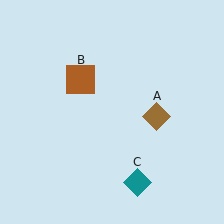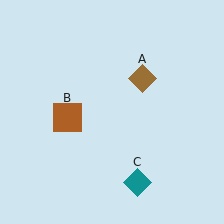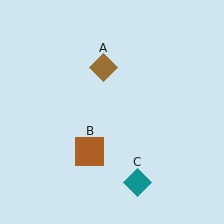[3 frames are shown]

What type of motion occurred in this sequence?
The brown diamond (object A), brown square (object B) rotated counterclockwise around the center of the scene.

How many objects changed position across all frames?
2 objects changed position: brown diamond (object A), brown square (object B).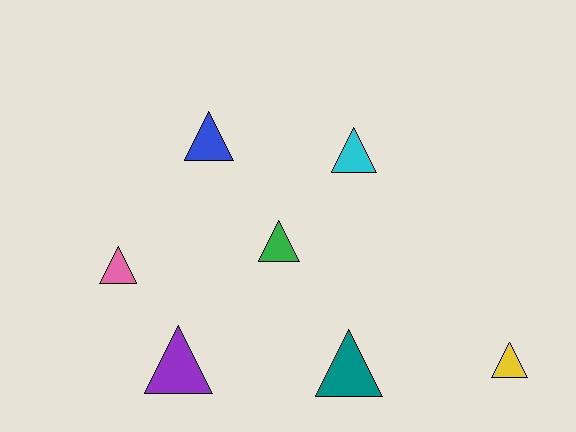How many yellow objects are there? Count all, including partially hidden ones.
There is 1 yellow object.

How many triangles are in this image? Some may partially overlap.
There are 7 triangles.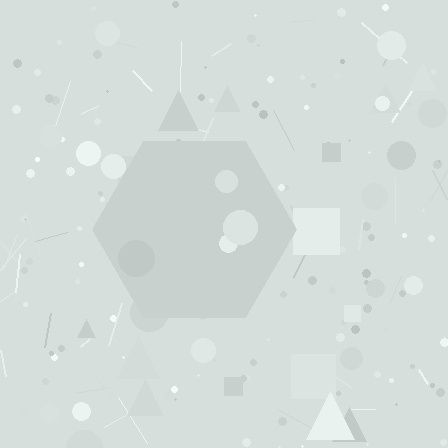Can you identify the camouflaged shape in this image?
The camouflaged shape is a hexagon.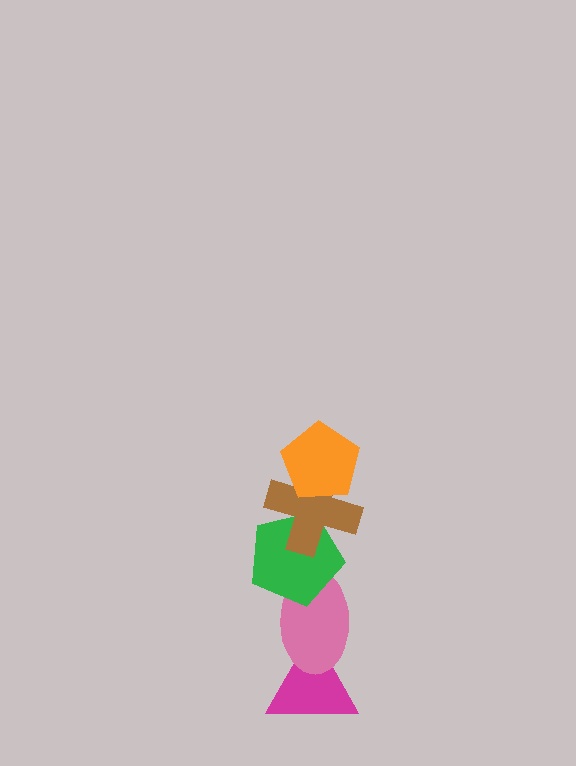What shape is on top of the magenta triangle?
The pink ellipse is on top of the magenta triangle.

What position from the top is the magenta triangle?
The magenta triangle is 5th from the top.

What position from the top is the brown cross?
The brown cross is 2nd from the top.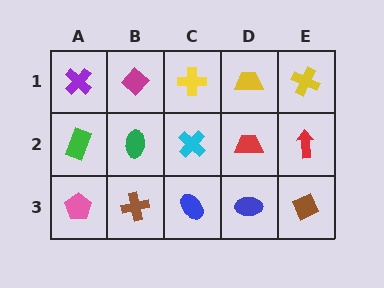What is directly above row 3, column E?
A red arrow.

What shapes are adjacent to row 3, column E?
A red arrow (row 2, column E), a blue ellipse (row 3, column D).